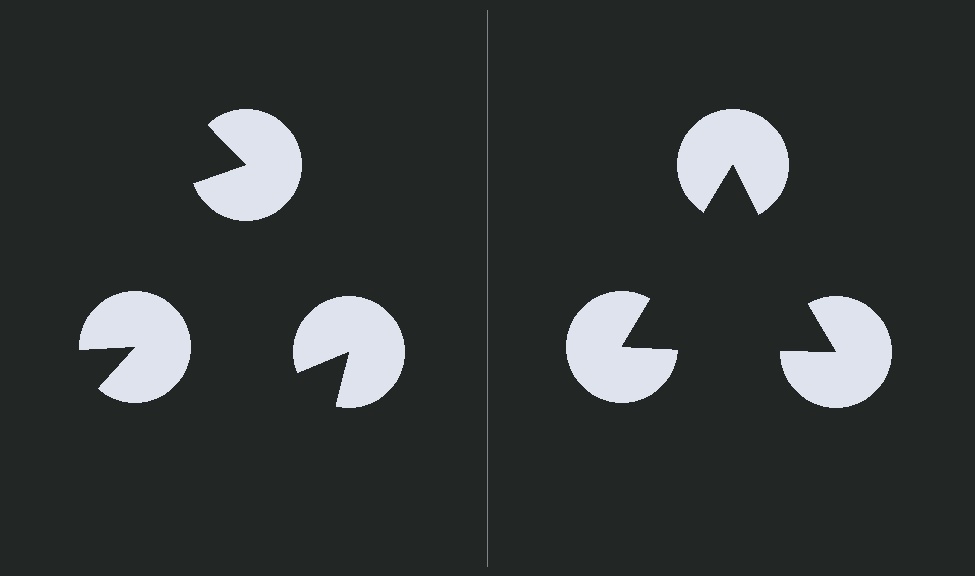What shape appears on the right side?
An illusory triangle.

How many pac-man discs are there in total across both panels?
6 — 3 on each side.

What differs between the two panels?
The pac-man discs are positioned identically on both sides; only the wedge orientations differ. On the right they align to a triangle; on the left they are misaligned.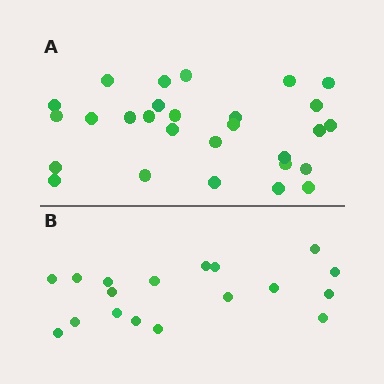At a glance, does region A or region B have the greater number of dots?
Region A (the top region) has more dots.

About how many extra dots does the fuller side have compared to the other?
Region A has roughly 10 or so more dots than region B.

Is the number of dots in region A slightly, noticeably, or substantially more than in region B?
Region A has substantially more. The ratio is roughly 1.6 to 1.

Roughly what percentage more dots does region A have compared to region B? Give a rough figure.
About 55% more.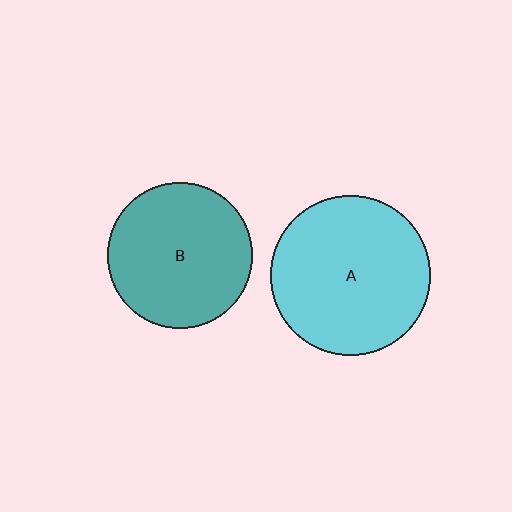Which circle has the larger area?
Circle A (cyan).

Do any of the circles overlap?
No, none of the circles overlap.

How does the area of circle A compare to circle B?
Approximately 1.2 times.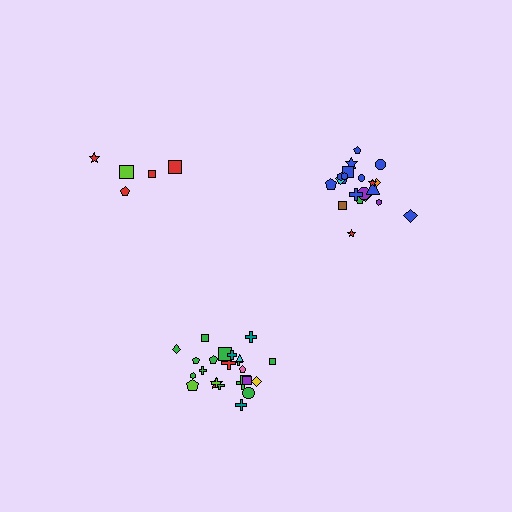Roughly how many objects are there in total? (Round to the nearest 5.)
Roughly 55 objects in total.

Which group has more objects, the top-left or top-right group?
The top-right group.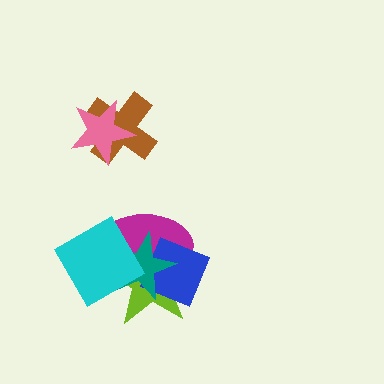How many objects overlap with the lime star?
4 objects overlap with the lime star.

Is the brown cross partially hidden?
Yes, it is partially covered by another shape.